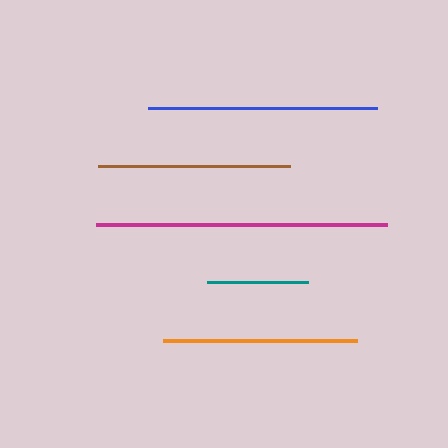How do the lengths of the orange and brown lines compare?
The orange and brown lines are approximately the same length.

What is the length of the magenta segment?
The magenta segment is approximately 291 pixels long.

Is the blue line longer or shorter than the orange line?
The blue line is longer than the orange line.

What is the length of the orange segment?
The orange segment is approximately 194 pixels long.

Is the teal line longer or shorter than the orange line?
The orange line is longer than the teal line.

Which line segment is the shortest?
The teal line is the shortest at approximately 101 pixels.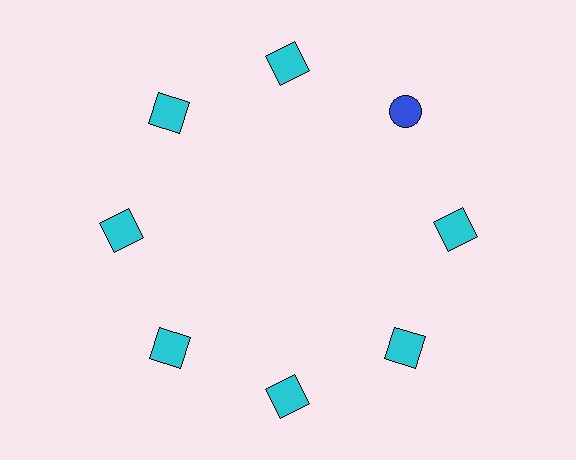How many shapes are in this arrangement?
There are 8 shapes arranged in a ring pattern.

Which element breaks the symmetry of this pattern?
The blue circle at roughly the 2 o'clock position breaks the symmetry. All other shapes are cyan squares.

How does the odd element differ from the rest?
It differs in both color (blue instead of cyan) and shape (circle instead of square).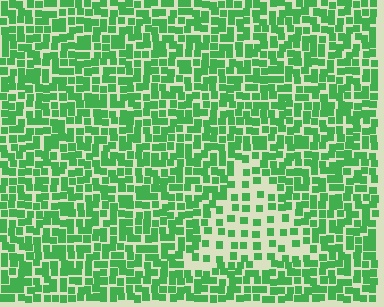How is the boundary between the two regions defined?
The boundary is defined by a change in element density (approximately 2.3x ratio). All elements are the same color, size, and shape.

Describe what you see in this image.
The image contains small green elements arranged at two different densities. A triangle-shaped region is visible where the elements are less densely packed than the surrounding area.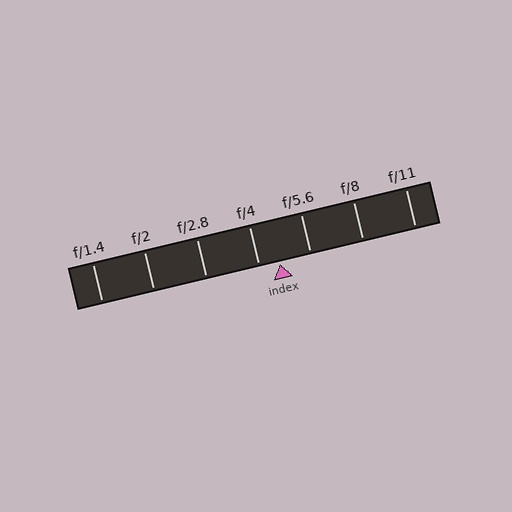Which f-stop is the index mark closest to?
The index mark is closest to f/4.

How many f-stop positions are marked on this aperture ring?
There are 7 f-stop positions marked.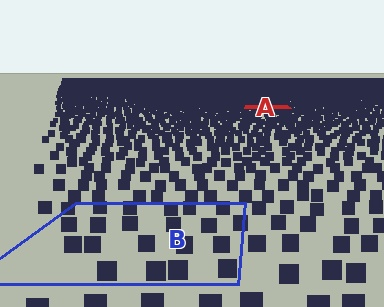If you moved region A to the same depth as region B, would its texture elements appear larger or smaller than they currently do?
They would appear larger. At a closer depth, the same texture elements are projected at a bigger on-screen size.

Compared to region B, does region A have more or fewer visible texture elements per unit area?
Region A has more texture elements per unit area — they are packed more densely because it is farther away.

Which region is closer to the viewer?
Region B is closer. The texture elements there are larger and more spread out.